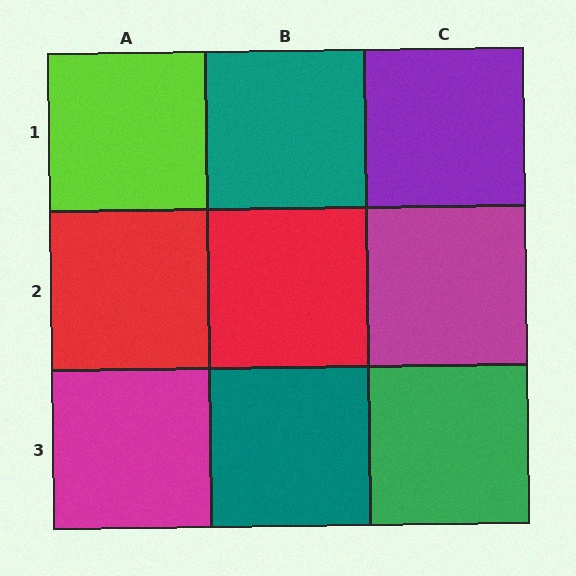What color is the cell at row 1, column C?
Purple.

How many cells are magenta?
2 cells are magenta.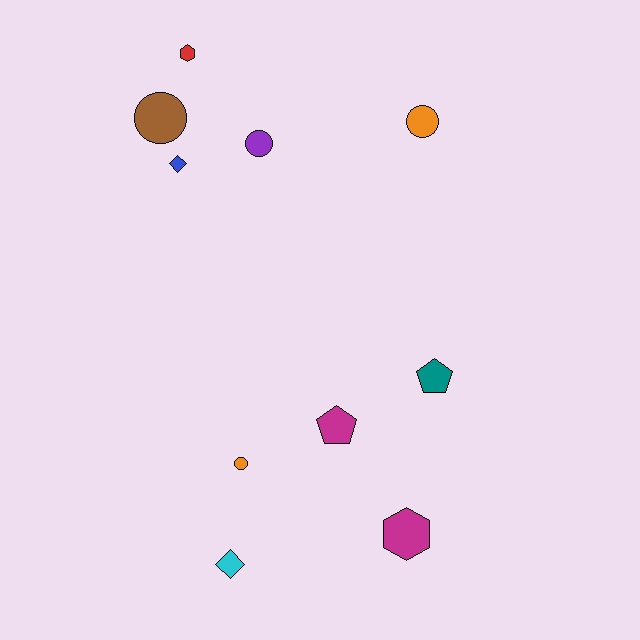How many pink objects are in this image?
There are no pink objects.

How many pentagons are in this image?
There are 2 pentagons.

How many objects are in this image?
There are 10 objects.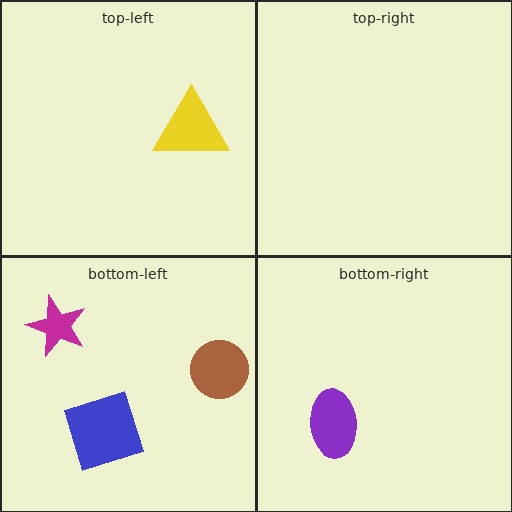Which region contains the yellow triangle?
The top-left region.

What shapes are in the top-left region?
The yellow triangle.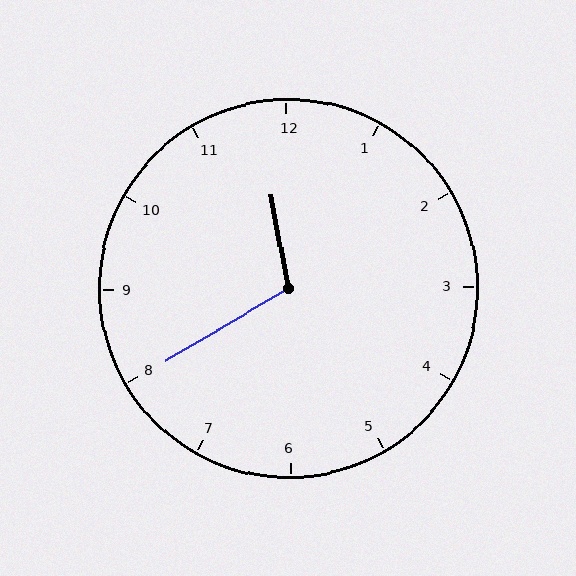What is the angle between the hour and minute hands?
Approximately 110 degrees.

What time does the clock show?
11:40.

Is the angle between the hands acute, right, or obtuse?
It is obtuse.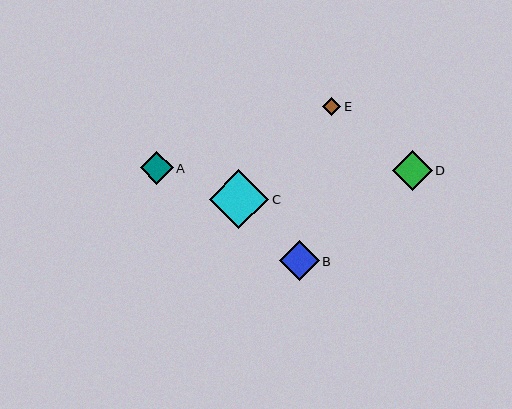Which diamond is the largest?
Diamond C is the largest with a size of approximately 59 pixels.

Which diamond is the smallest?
Diamond E is the smallest with a size of approximately 18 pixels.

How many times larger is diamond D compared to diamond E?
Diamond D is approximately 2.2 times the size of diamond E.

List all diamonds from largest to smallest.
From largest to smallest: C, D, B, A, E.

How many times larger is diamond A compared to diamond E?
Diamond A is approximately 1.8 times the size of diamond E.